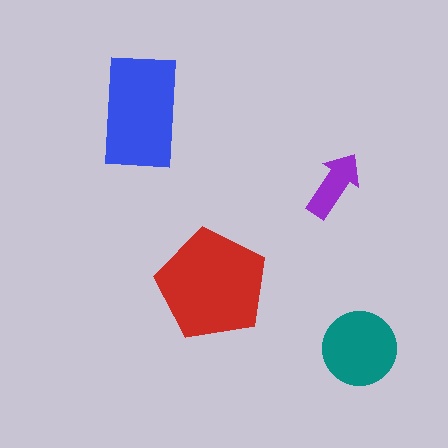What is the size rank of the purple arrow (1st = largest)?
4th.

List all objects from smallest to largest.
The purple arrow, the teal circle, the blue rectangle, the red pentagon.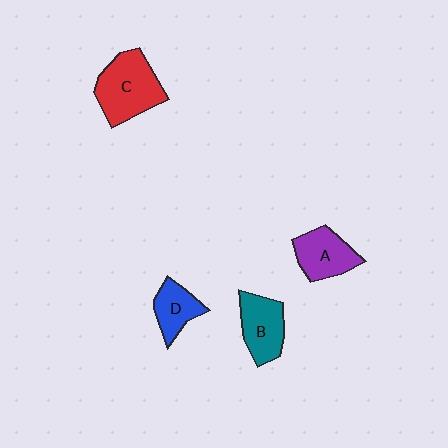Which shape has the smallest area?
Shape D (blue).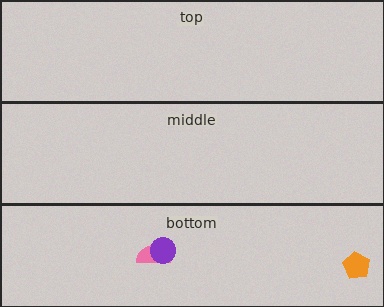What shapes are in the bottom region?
The pink semicircle, the orange pentagon, the purple circle.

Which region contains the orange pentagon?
The bottom region.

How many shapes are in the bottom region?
3.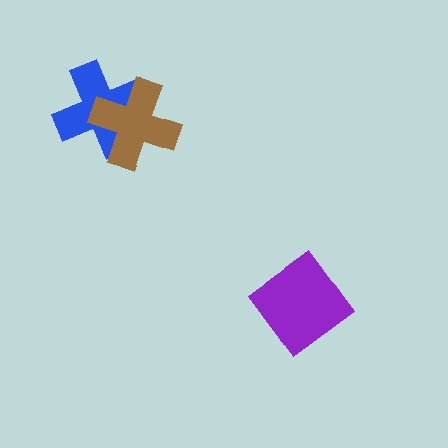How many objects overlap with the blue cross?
1 object overlaps with the blue cross.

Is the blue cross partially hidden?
Yes, it is partially covered by another shape.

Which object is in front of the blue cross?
The brown cross is in front of the blue cross.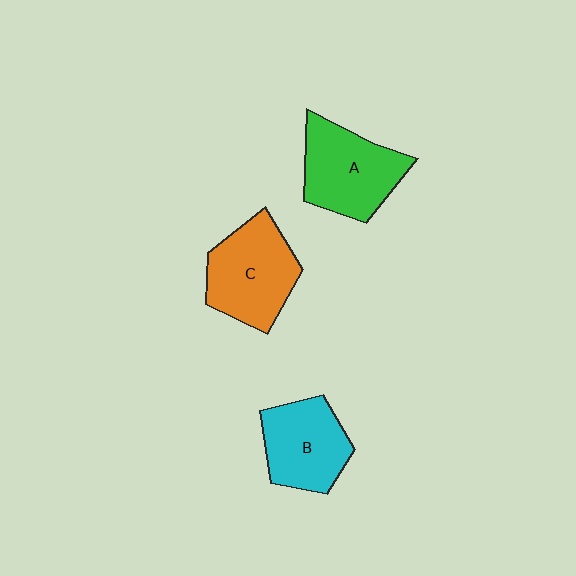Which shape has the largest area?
Shape C (orange).